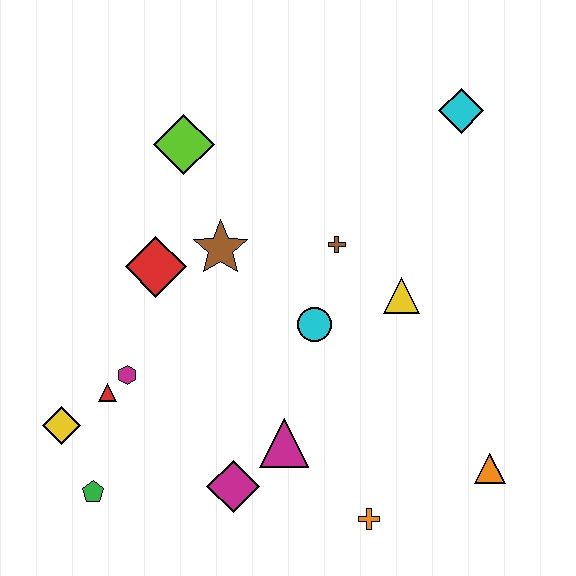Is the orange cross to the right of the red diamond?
Yes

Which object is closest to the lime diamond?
The brown star is closest to the lime diamond.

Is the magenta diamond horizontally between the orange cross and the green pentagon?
Yes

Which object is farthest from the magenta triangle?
The cyan diamond is farthest from the magenta triangle.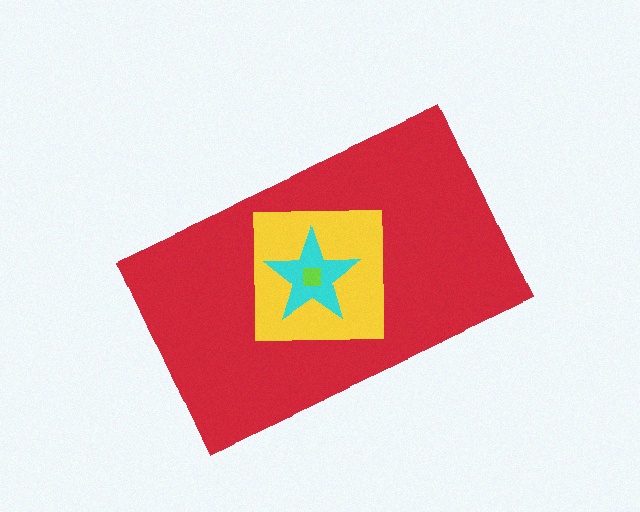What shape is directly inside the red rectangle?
The yellow square.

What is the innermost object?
The lime square.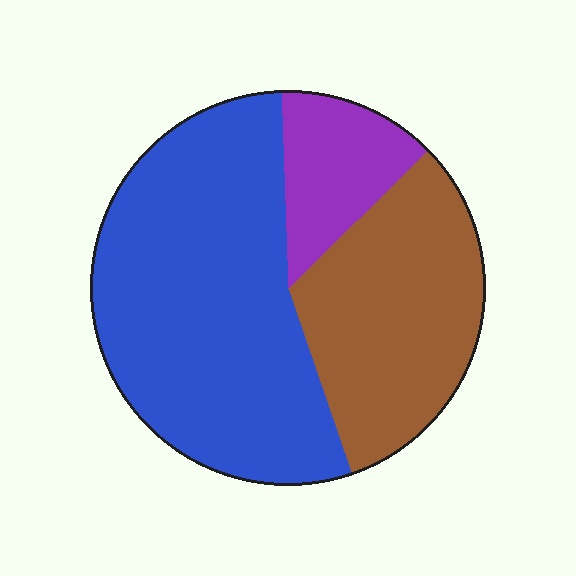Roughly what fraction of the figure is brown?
Brown covers about 30% of the figure.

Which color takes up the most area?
Blue, at roughly 55%.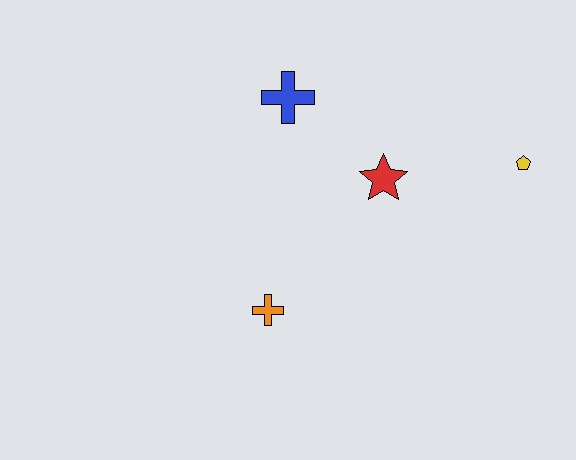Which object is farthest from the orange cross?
The yellow pentagon is farthest from the orange cross.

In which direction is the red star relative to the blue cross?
The red star is to the right of the blue cross.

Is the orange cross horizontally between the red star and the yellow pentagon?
No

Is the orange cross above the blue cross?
No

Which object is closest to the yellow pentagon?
The red star is closest to the yellow pentagon.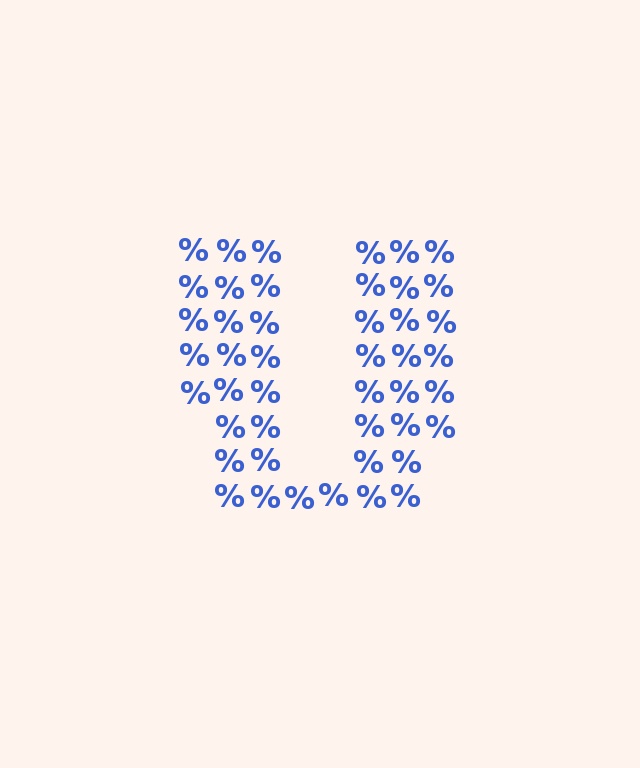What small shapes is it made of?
It is made of small percent signs.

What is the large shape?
The large shape is the letter U.